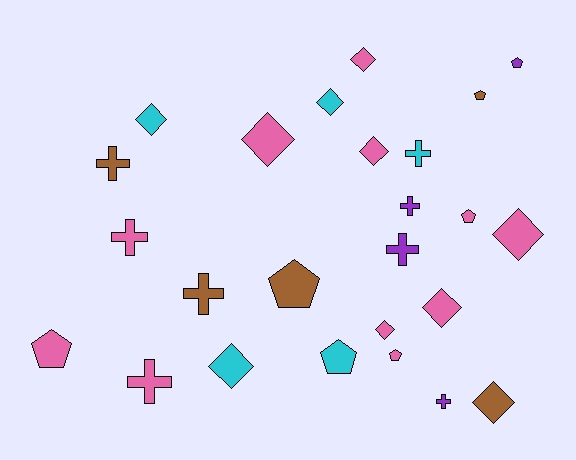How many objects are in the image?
There are 25 objects.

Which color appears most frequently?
Pink, with 11 objects.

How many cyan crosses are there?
There is 1 cyan cross.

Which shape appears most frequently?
Diamond, with 10 objects.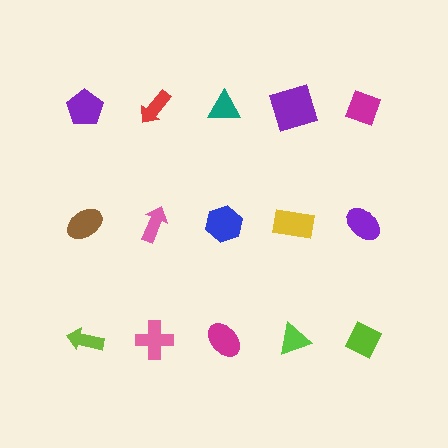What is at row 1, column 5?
A magenta diamond.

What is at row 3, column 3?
A magenta ellipse.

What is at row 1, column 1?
A purple pentagon.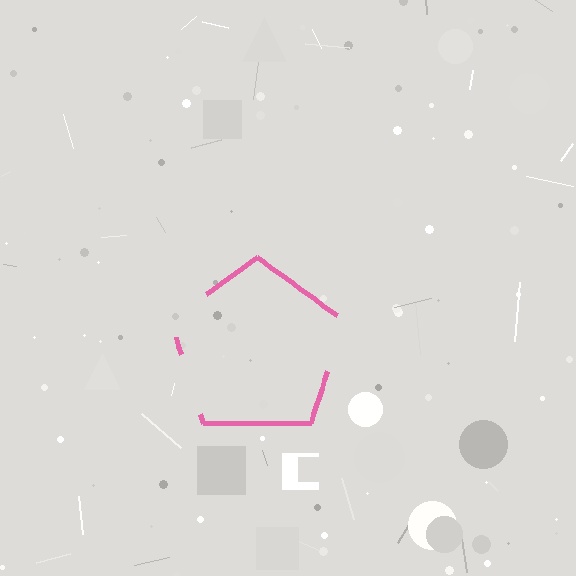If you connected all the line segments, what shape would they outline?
They would outline a pentagon.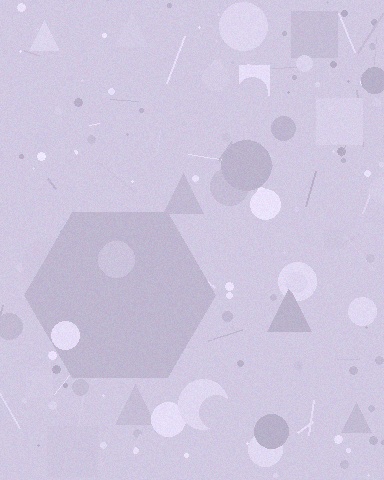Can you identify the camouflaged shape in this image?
The camouflaged shape is a hexagon.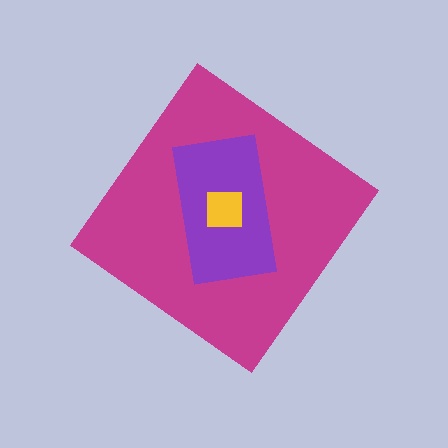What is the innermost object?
The yellow square.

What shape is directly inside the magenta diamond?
The purple rectangle.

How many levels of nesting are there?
3.